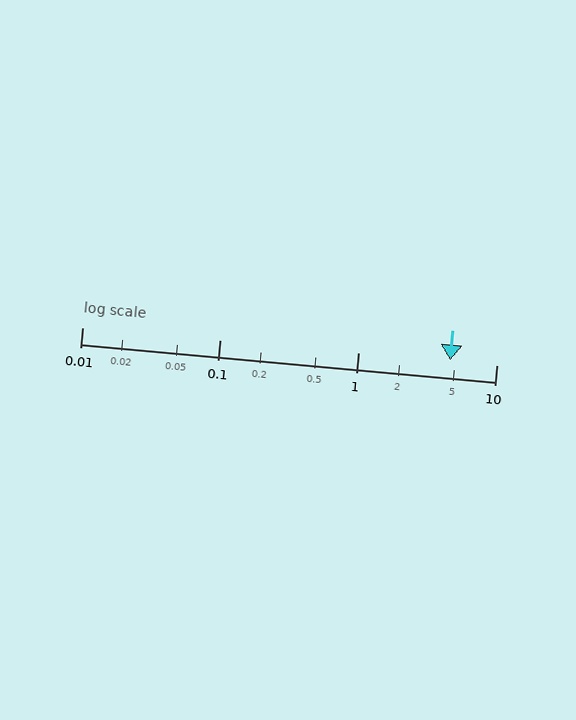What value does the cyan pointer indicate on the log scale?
The pointer indicates approximately 4.6.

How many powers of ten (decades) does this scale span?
The scale spans 3 decades, from 0.01 to 10.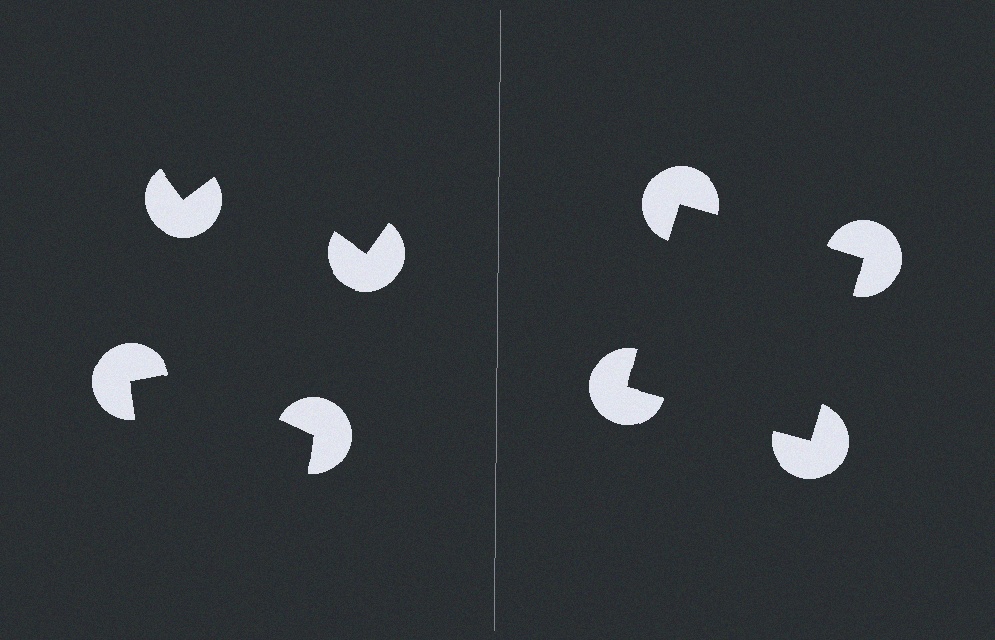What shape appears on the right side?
An illusory square.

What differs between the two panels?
The pac-man discs are positioned identically on both sides; only the wedge orientations differ. On the right they align to a square; on the left they are misaligned.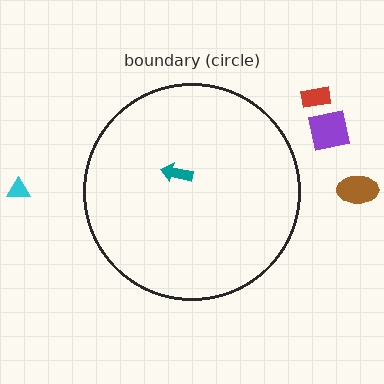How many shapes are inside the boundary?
1 inside, 4 outside.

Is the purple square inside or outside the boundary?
Outside.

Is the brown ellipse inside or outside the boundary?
Outside.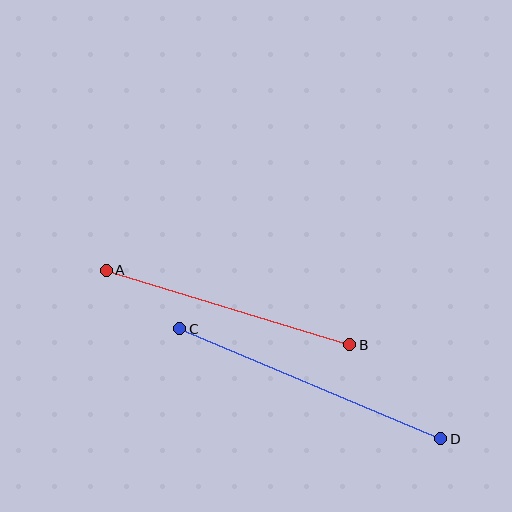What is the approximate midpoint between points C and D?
The midpoint is at approximately (310, 384) pixels.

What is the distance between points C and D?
The distance is approximately 283 pixels.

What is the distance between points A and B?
The distance is approximately 255 pixels.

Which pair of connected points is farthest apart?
Points C and D are farthest apart.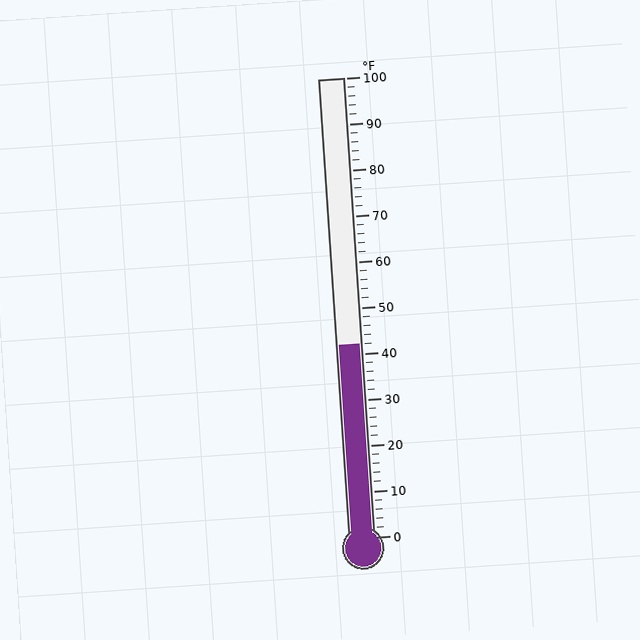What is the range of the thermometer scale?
The thermometer scale ranges from 0°F to 100°F.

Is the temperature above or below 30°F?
The temperature is above 30°F.